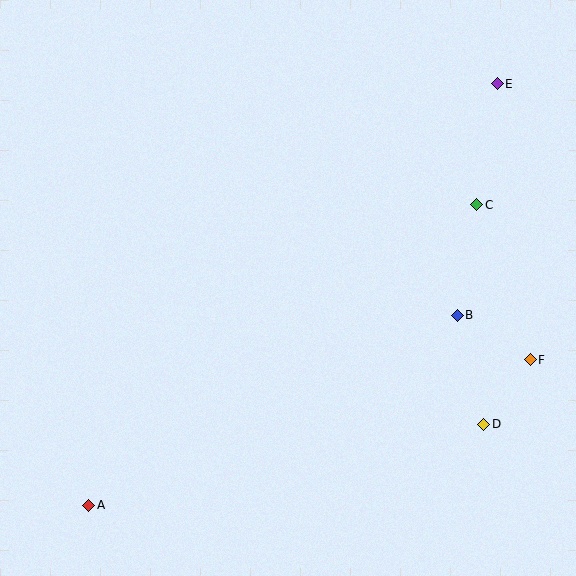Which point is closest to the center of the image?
Point B at (457, 315) is closest to the center.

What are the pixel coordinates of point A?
Point A is at (89, 505).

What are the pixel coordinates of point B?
Point B is at (457, 315).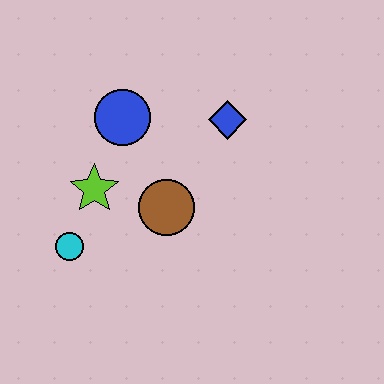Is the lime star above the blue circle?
No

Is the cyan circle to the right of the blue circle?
No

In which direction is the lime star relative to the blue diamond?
The lime star is to the left of the blue diamond.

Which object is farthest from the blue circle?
The cyan circle is farthest from the blue circle.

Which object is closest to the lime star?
The cyan circle is closest to the lime star.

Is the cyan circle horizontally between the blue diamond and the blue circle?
No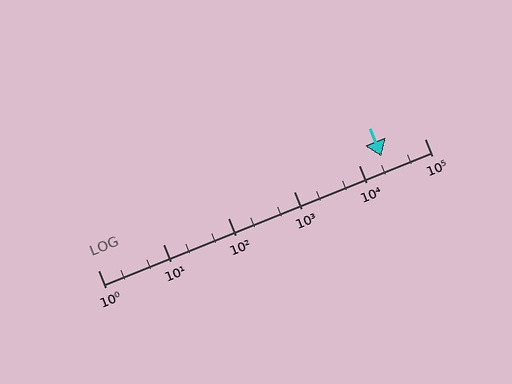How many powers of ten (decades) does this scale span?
The scale spans 5 decades, from 1 to 100000.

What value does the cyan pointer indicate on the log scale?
The pointer indicates approximately 22000.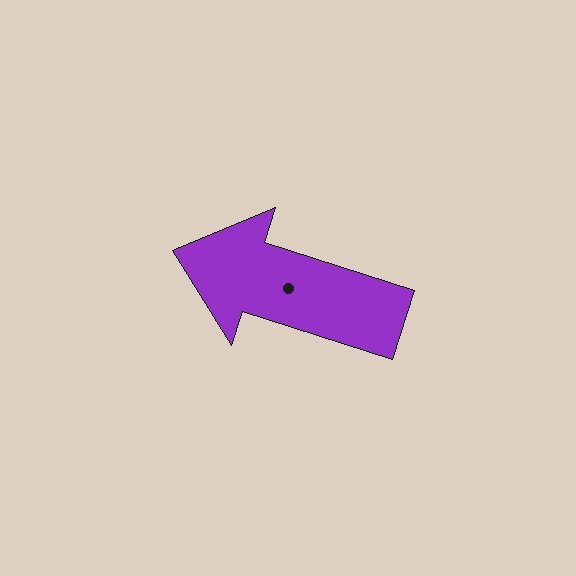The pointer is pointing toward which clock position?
Roughly 10 o'clock.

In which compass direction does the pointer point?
West.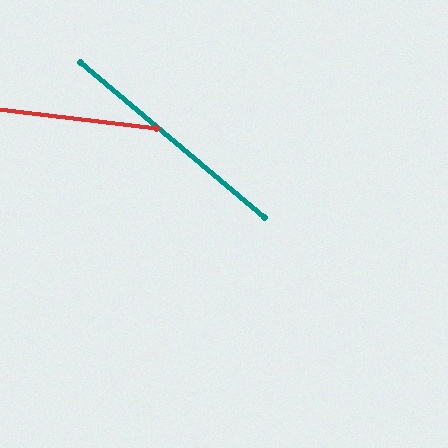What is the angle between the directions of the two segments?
Approximately 34 degrees.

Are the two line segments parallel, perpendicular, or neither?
Neither parallel nor perpendicular — they differ by about 34°.